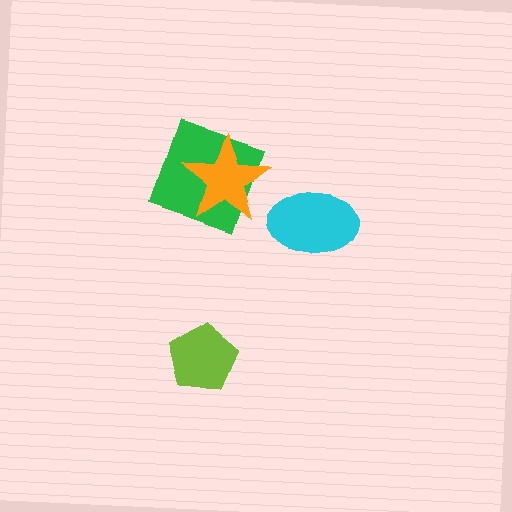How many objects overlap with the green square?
1 object overlaps with the green square.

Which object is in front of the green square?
The orange star is in front of the green square.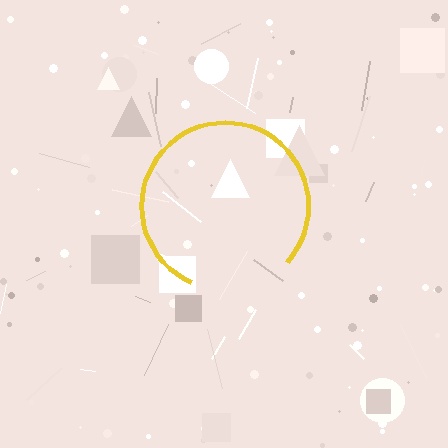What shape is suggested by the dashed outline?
The dashed outline suggests a circle.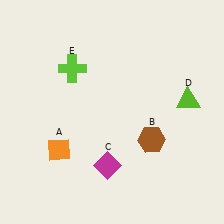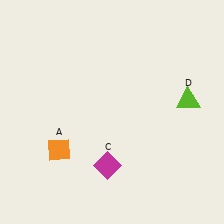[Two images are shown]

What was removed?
The lime cross (E), the brown hexagon (B) were removed in Image 2.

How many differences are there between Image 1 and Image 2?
There are 2 differences between the two images.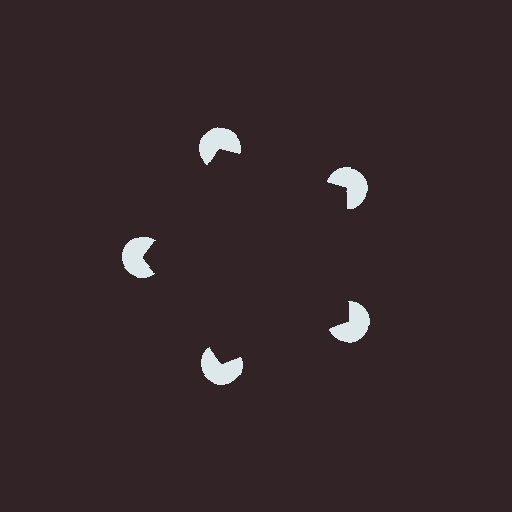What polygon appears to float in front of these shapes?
An illusory pentagon — its edges are inferred from the aligned wedge cuts in the pac-man discs, not physically drawn.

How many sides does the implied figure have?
5 sides.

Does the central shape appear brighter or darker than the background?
It typically appears slightly darker than the background, even though no actual brightness change is drawn.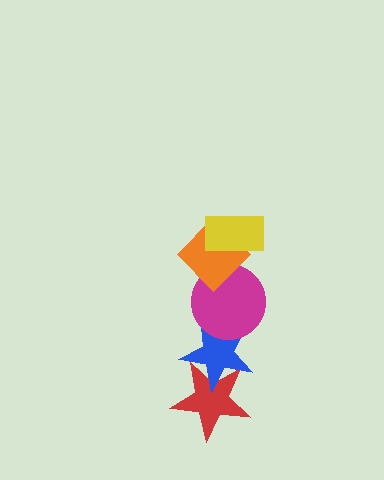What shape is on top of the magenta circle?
The orange diamond is on top of the magenta circle.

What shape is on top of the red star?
The blue star is on top of the red star.